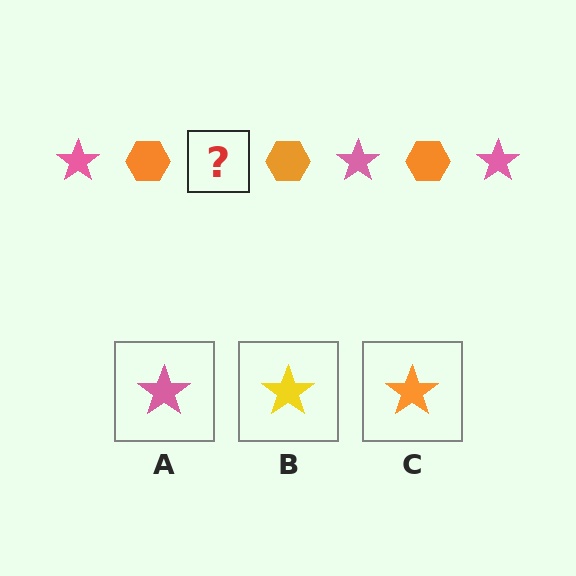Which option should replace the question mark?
Option A.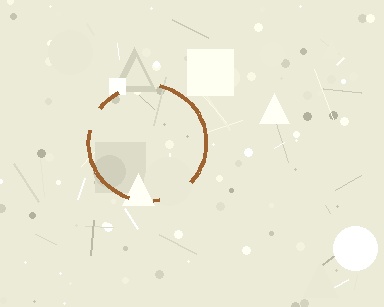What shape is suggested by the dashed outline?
The dashed outline suggests a circle.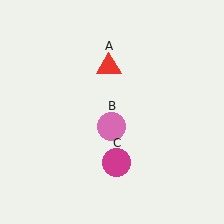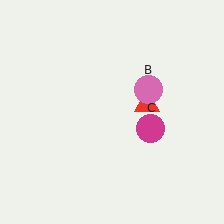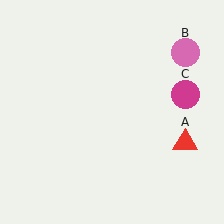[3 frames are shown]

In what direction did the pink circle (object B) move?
The pink circle (object B) moved up and to the right.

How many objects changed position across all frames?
3 objects changed position: red triangle (object A), pink circle (object B), magenta circle (object C).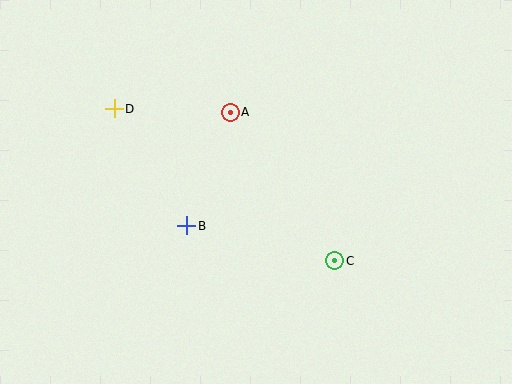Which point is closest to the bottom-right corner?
Point C is closest to the bottom-right corner.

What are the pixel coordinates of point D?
Point D is at (114, 109).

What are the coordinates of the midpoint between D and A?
The midpoint between D and A is at (172, 111).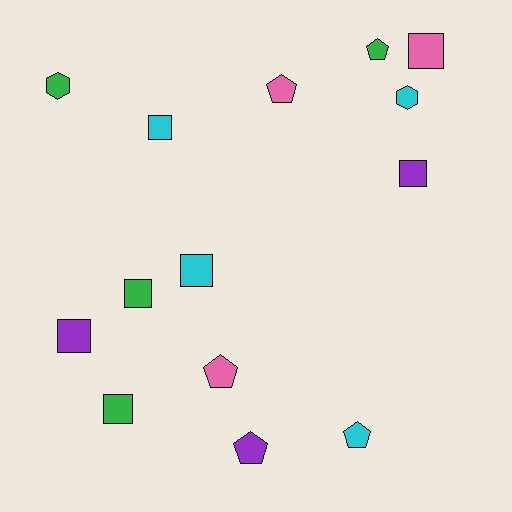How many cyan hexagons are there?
There is 1 cyan hexagon.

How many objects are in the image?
There are 14 objects.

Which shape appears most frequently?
Square, with 7 objects.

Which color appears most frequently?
Green, with 4 objects.